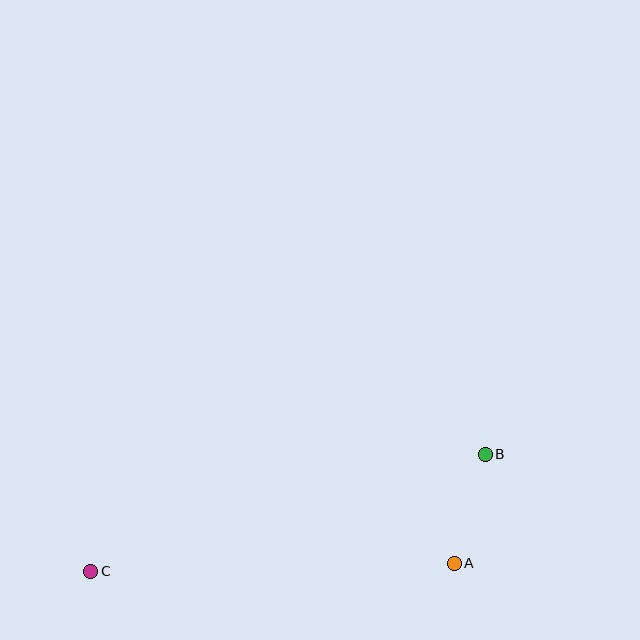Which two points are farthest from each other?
Points B and C are farthest from each other.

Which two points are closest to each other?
Points A and B are closest to each other.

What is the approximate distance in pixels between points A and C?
The distance between A and C is approximately 364 pixels.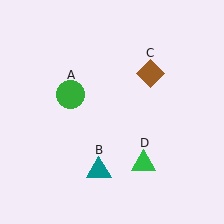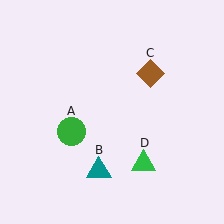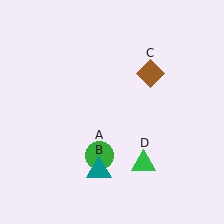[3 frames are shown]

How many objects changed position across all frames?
1 object changed position: green circle (object A).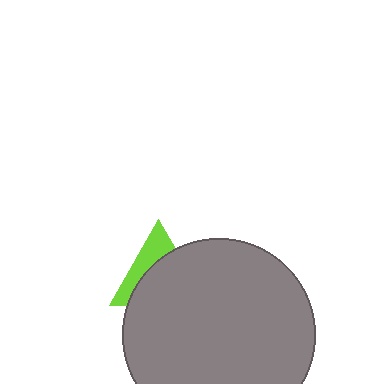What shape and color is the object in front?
The object in front is a gray circle.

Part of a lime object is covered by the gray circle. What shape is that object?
It is a triangle.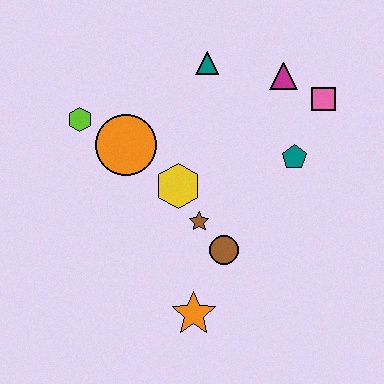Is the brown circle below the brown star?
Yes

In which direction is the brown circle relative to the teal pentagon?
The brown circle is below the teal pentagon.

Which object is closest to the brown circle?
The brown star is closest to the brown circle.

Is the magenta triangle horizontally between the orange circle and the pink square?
Yes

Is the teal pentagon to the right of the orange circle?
Yes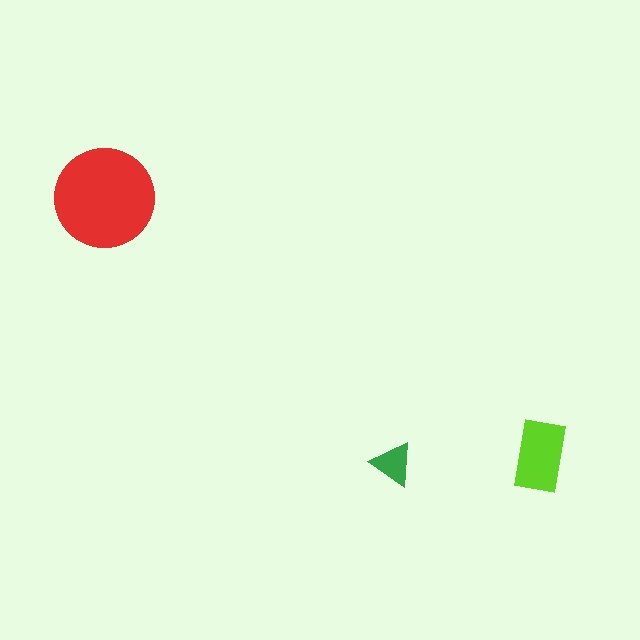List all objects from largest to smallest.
The red circle, the lime rectangle, the green triangle.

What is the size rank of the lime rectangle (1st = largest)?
2nd.